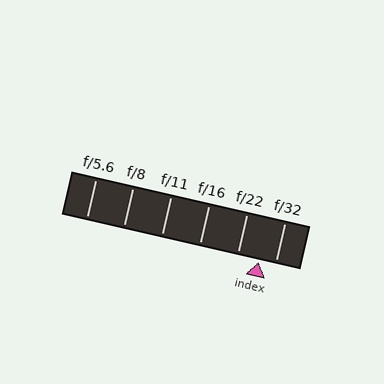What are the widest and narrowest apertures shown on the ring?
The widest aperture shown is f/5.6 and the narrowest is f/32.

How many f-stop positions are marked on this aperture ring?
There are 6 f-stop positions marked.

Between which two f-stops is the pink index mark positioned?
The index mark is between f/22 and f/32.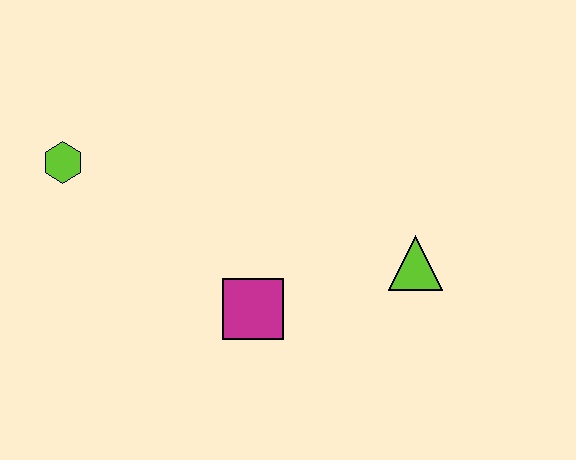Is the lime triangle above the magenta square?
Yes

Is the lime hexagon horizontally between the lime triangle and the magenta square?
No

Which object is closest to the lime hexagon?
The magenta square is closest to the lime hexagon.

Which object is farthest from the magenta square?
The lime hexagon is farthest from the magenta square.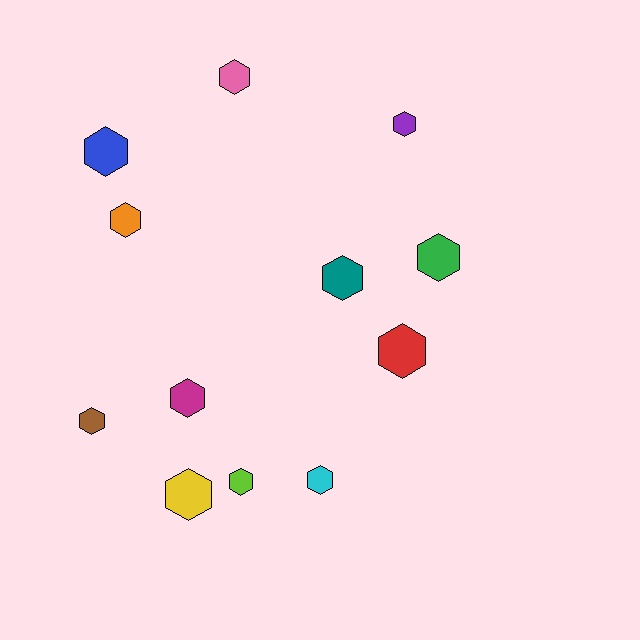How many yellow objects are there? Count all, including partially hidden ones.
There is 1 yellow object.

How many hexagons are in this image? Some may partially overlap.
There are 12 hexagons.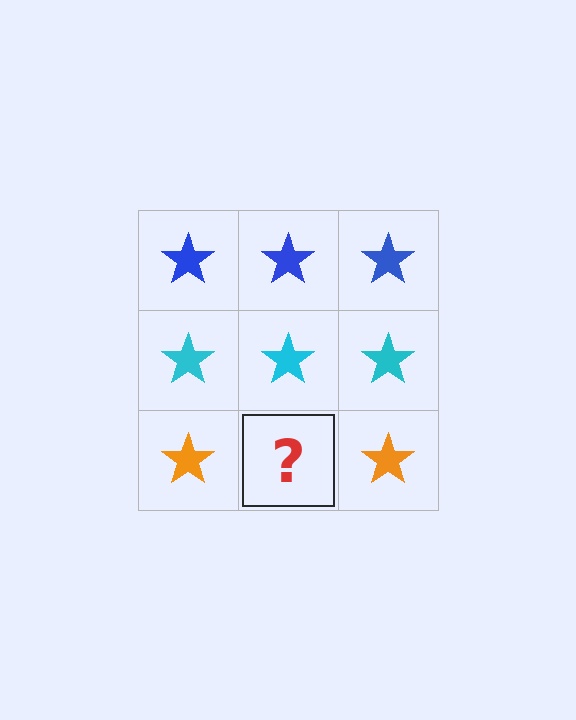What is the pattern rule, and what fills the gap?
The rule is that each row has a consistent color. The gap should be filled with an orange star.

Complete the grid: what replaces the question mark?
The question mark should be replaced with an orange star.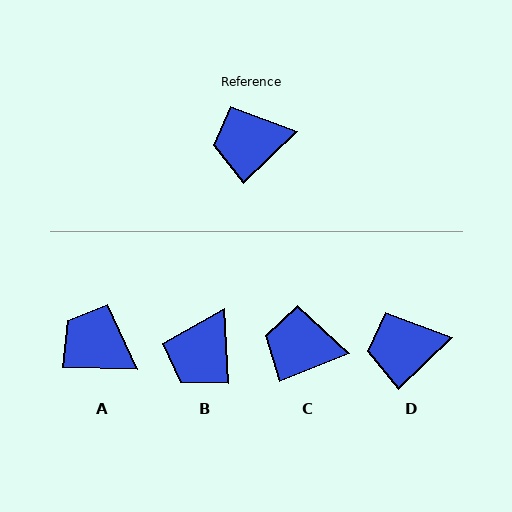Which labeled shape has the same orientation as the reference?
D.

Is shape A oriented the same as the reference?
No, it is off by about 45 degrees.